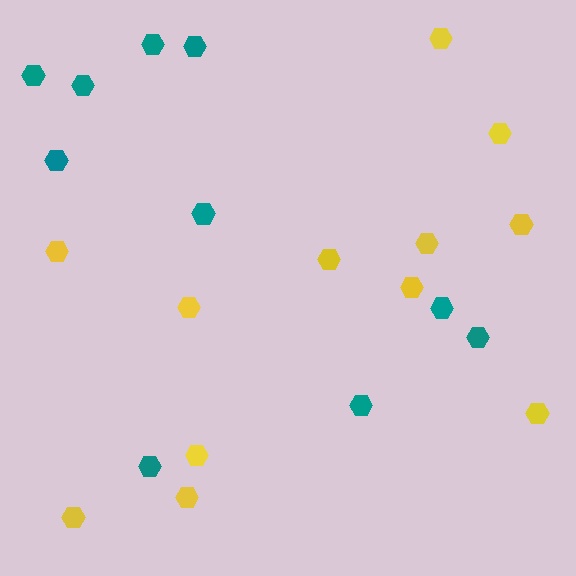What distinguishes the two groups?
There are 2 groups: one group of teal hexagons (10) and one group of yellow hexagons (12).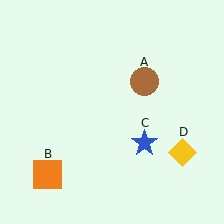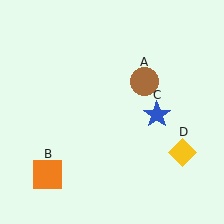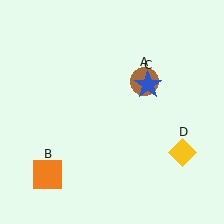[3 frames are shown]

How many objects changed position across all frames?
1 object changed position: blue star (object C).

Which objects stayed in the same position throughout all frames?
Brown circle (object A) and orange square (object B) and yellow diamond (object D) remained stationary.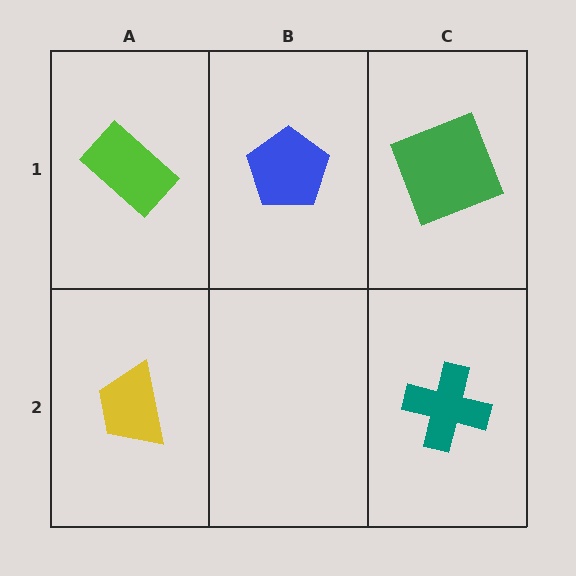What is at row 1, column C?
A green square.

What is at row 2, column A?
A yellow trapezoid.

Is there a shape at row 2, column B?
No, that cell is empty.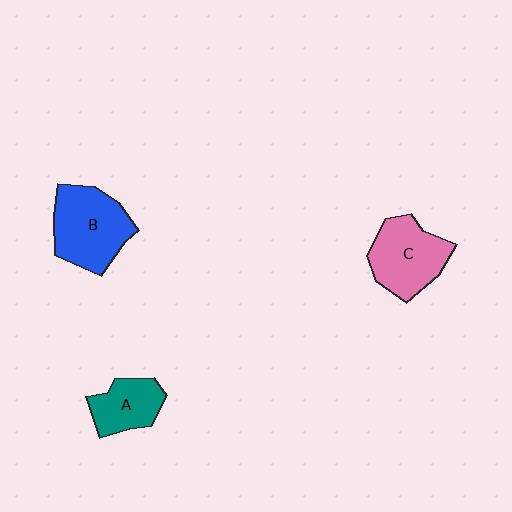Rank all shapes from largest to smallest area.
From largest to smallest: B (blue), C (pink), A (teal).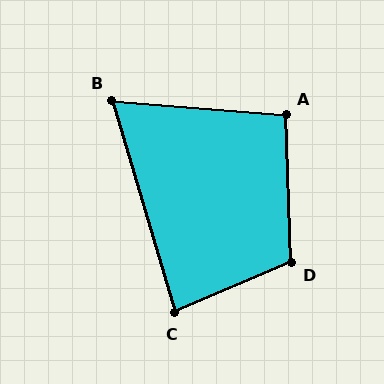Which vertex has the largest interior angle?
D, at approximately 111 degrees.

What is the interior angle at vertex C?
Approximately 83 degrees (acute).